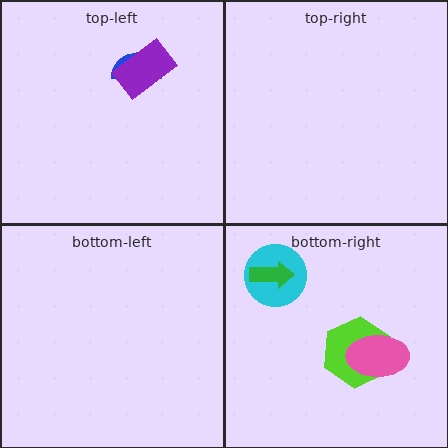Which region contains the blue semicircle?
The top-left region.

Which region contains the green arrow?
The bottom-right region.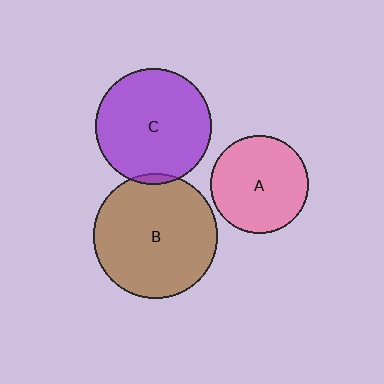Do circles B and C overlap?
Yes.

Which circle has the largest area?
Circle B (brown).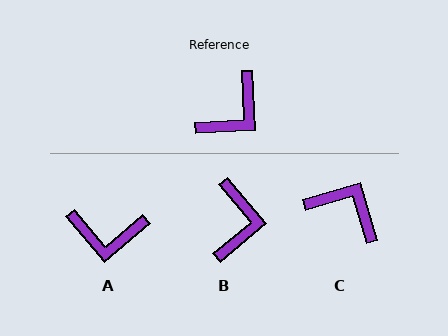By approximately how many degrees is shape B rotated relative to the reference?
Approximately 37 degrees counter-clockwise.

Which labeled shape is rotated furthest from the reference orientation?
C, about 103 degrees away.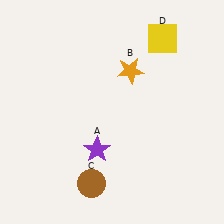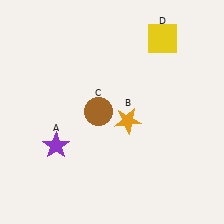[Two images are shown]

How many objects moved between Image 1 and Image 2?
3 objects moved between the two images.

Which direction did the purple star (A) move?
The purple star (A) moved left.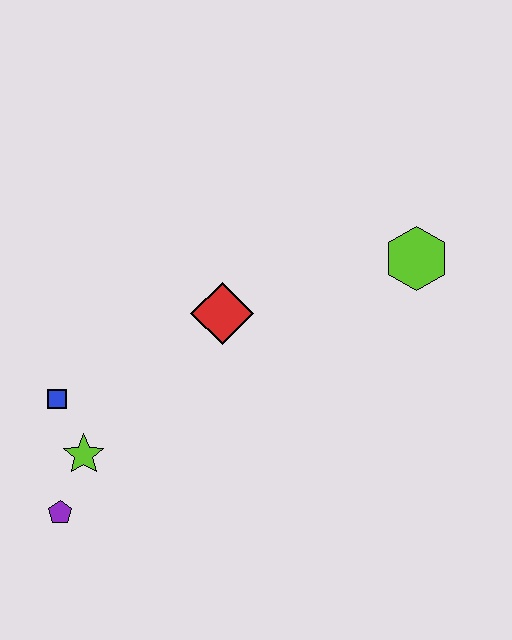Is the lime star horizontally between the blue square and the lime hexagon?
Yes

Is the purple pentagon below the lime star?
Yes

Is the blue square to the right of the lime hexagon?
No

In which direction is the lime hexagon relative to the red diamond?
The lime hexagon is to the right of the red diamond.